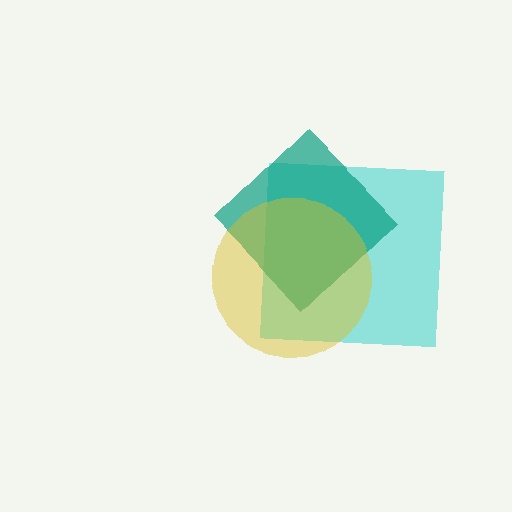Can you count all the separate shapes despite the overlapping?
Yes, there are 3 separate shapes.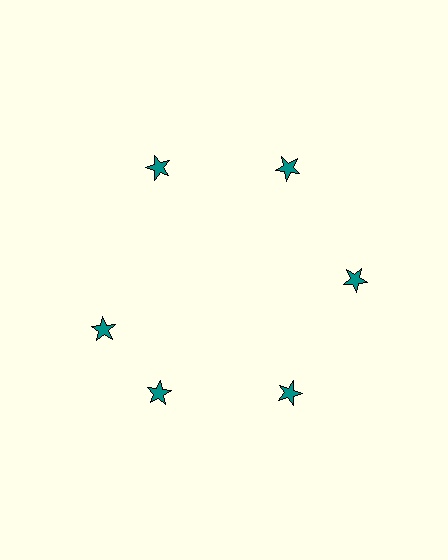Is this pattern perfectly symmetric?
No. The 6 teal stars are arranged in a ring, but one element near the 9 o'clock position is rotated out of alignment along the ring, breaking the 6-fold rotational symmetry.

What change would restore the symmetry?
The symmetry would be restored by rotating it back into even spacing with its neighbors so that all 6 stars sit at equal angles and equal distance from the center.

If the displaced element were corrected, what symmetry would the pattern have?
It would have 6-fold rotational symmetry — the pattern would map onto itself every 60 degrees.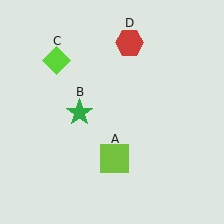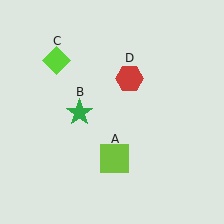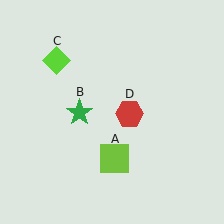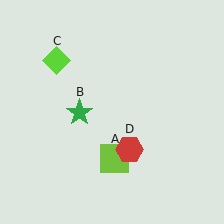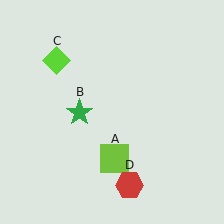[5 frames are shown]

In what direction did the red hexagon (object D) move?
The red hexagon (object D) moved down.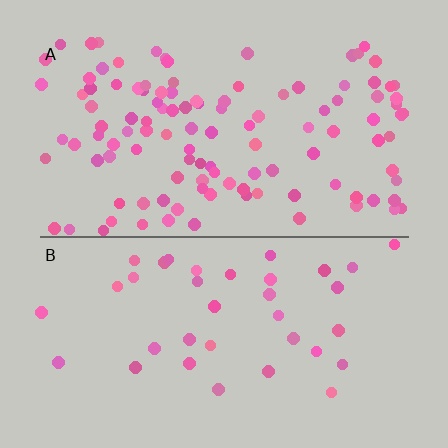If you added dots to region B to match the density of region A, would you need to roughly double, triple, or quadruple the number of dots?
Approximately triple.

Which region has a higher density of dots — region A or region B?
A (the top).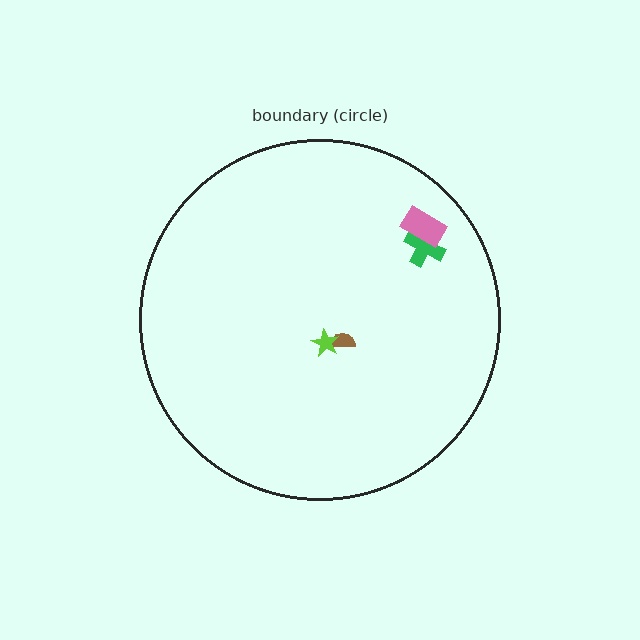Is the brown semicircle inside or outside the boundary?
Inside.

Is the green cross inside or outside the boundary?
Inside.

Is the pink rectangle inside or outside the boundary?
Inside.